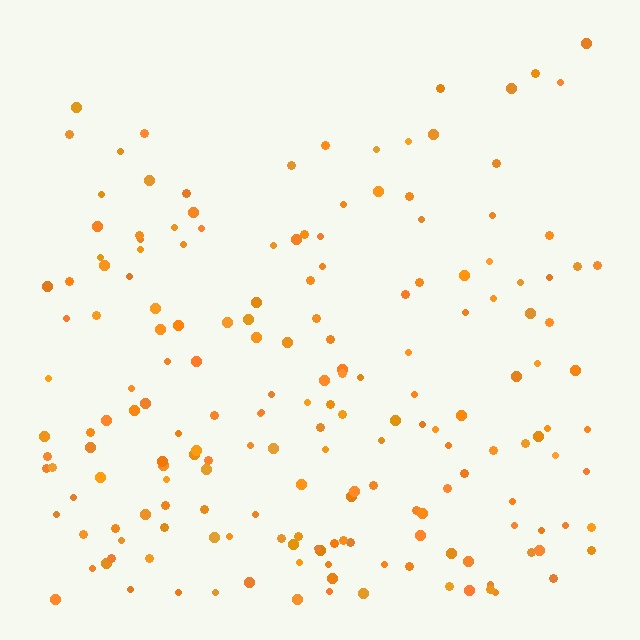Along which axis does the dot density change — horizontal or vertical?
Vertical.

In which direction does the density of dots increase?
From top to bottom, with the bottom side densest.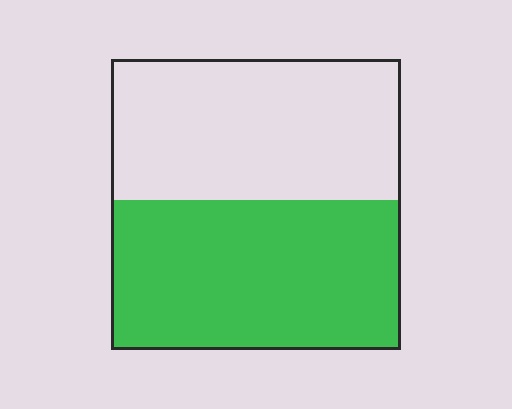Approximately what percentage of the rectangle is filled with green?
Approximately 50%.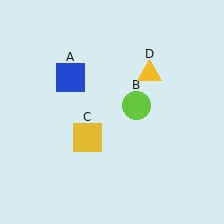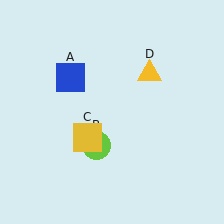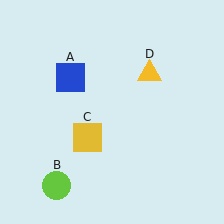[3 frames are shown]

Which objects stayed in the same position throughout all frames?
Blue square (object A) and yellow square (object C) and yellow triangle (object D) remained stationary.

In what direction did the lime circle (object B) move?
The lime circle (object B) moved down and to the left.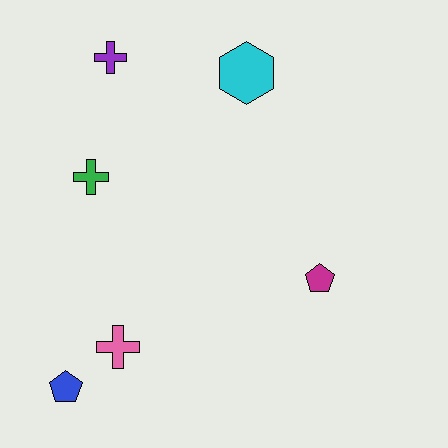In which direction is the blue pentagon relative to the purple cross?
The blue pentagon is below the purple cross.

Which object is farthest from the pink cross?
The cyan hexagon is farthest from the pink cross.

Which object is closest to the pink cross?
The blue pentagon is closest to the pink cross.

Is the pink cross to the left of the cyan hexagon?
Yes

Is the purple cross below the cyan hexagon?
No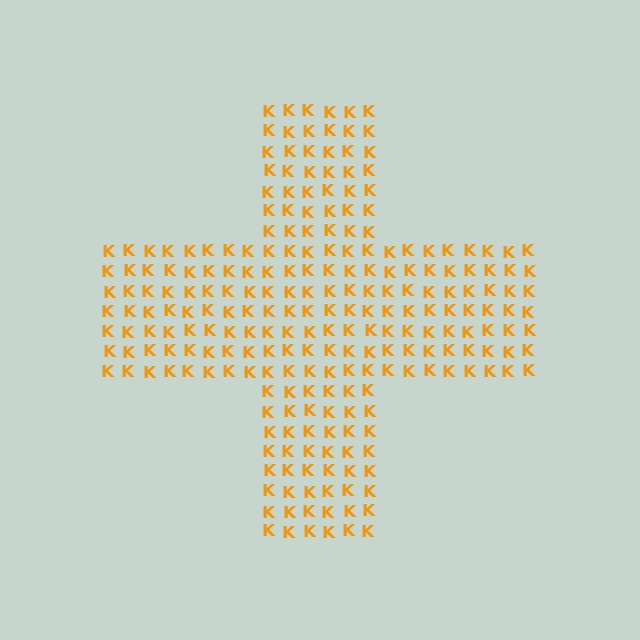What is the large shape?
The large shape is a cross.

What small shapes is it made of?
It is made of small letter K's.